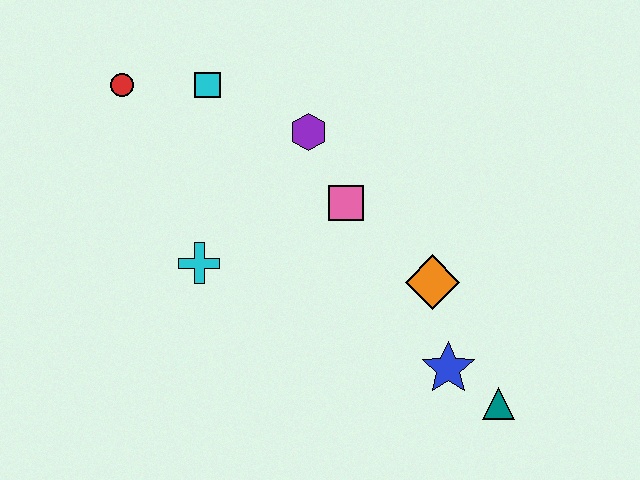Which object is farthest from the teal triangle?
The red circle is farthest from the teal triangle.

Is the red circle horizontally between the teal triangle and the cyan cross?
No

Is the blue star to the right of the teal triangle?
No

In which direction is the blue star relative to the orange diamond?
The blue star is below the orange diamond.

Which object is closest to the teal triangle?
The blue star is closest to the teal triangle.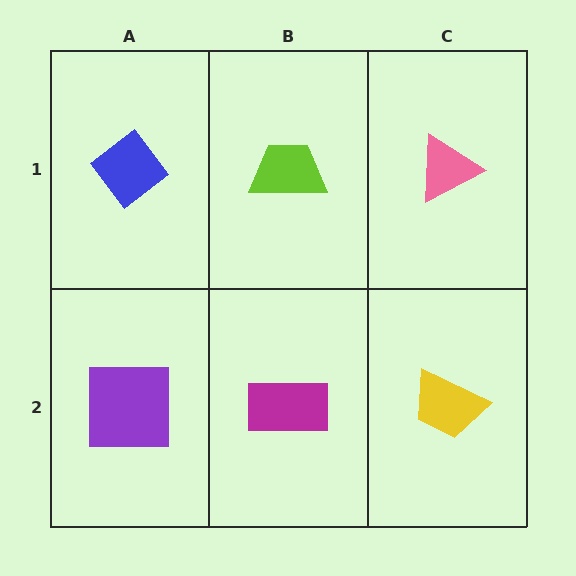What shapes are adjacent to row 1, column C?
A yellow trapezoid (row 2, column C), a lime trapezoid (row 1, column B).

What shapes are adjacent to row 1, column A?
A purple square (row 2, column A), a lime trapezoid (row 1, column B).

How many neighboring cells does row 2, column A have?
2.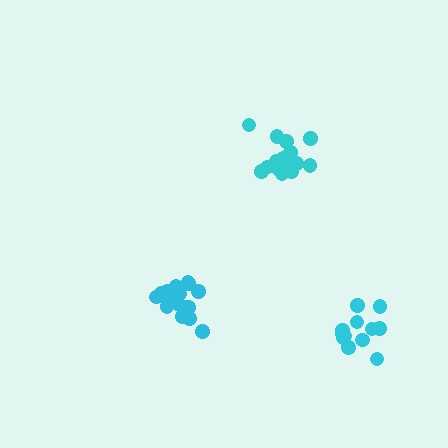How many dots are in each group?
Group 1: 16 dots, Group 2: 16 dots, Group 3: 12 dots (44 total).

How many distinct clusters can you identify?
There are 3 distinct clusters.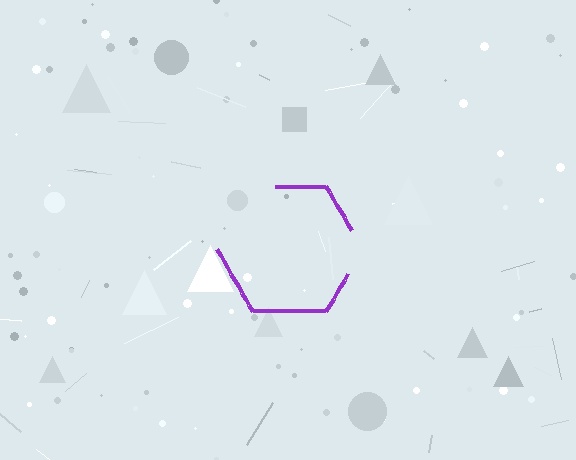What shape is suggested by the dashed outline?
The dashed outline suggests a hexagon.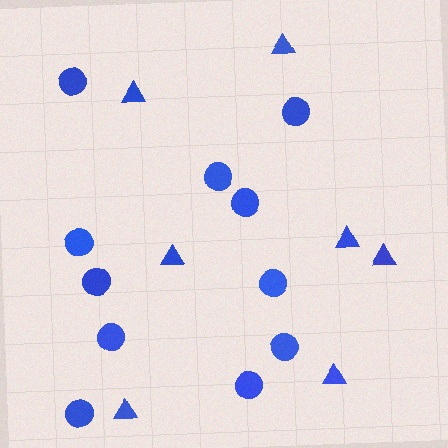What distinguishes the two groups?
There are 2 groups: one group of circles (11) and one group of triangles (7).